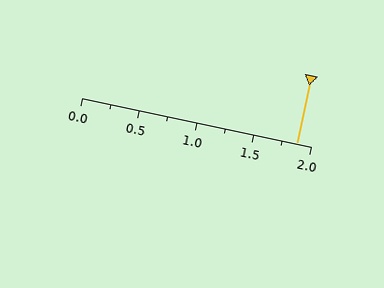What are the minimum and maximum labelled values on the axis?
The axis runs from 0.0 to 2.0.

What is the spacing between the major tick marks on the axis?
The major ticks are spaced 0.5 apart.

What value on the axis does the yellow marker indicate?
The marker indicates approximately 1.88.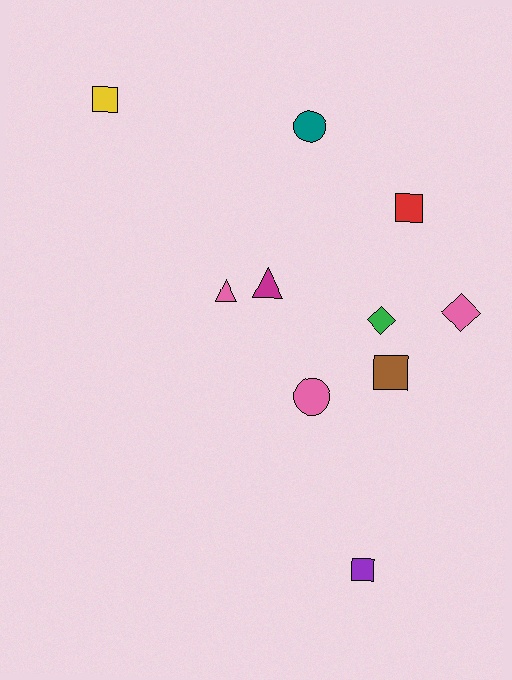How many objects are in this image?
There are 10 objects.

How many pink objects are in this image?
There are 3 pink objects.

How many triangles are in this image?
There are 2 triangles.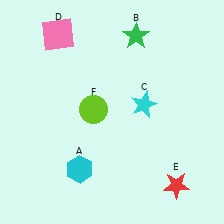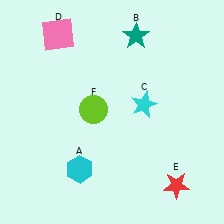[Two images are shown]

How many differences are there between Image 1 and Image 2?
There is 1 difference between the two images.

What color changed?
The star (B) changed from green in Image 1 to teal in Image 2.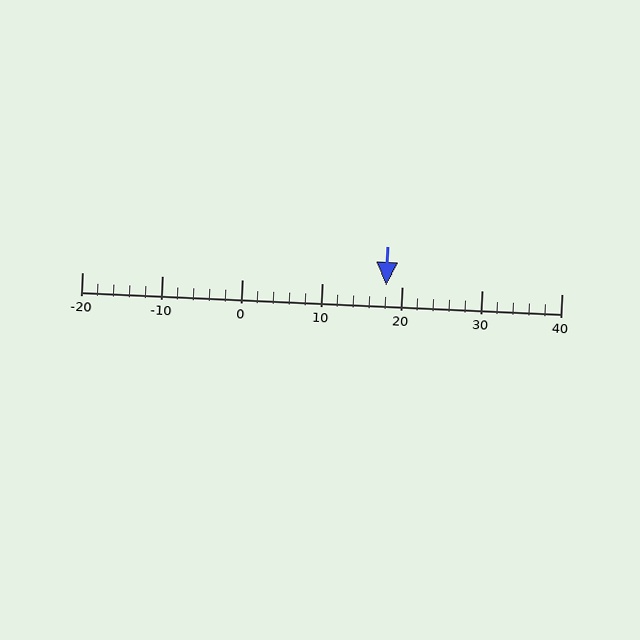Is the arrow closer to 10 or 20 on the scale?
The arrow is closer to 20.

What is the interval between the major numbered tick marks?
The major tick marks are spaced 10 units apart.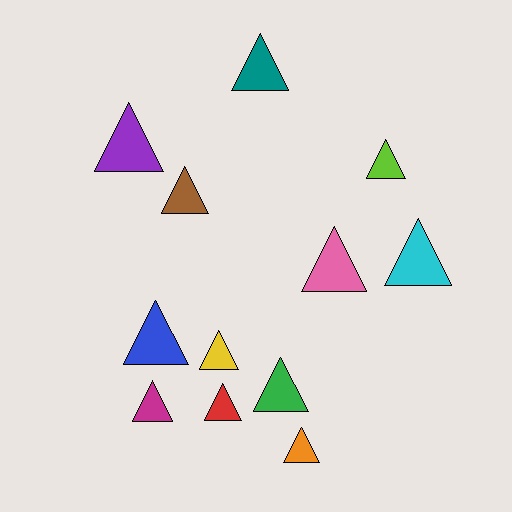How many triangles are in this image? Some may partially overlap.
There are 12 triangles.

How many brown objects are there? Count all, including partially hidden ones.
There is 1 brown object.